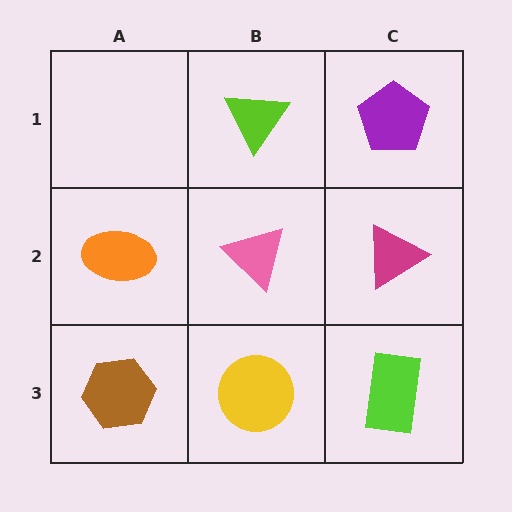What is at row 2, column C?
A magenta triangle.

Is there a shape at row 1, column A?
No, that cell is empty.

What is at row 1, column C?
A purple pentagon.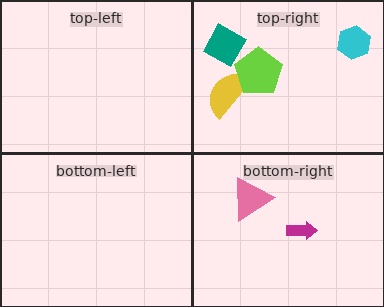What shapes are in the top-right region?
The yellow semicircle, the teal diamond, the lime pentagon, the cyan hexagon.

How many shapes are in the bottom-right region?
2.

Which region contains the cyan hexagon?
The top-right region.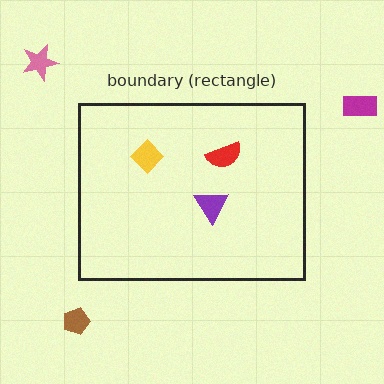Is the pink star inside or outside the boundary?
Outside.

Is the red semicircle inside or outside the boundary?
Inside.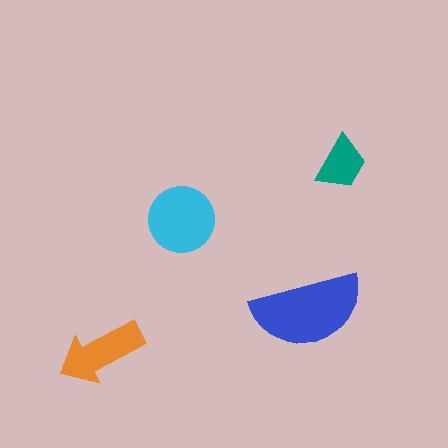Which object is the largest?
The blue semicircle.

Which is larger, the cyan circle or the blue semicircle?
The blue semicircle.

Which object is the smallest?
The teal trapezoid.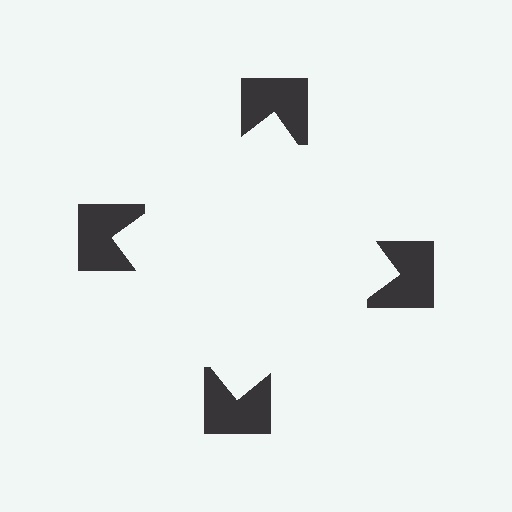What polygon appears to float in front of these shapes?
An illusory square — its edges are inferred from the aligned wedge cuts in the notched squares, not physically drawn.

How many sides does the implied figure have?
4 sides.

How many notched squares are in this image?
There are 4 — one at each vertex of the illusory square.